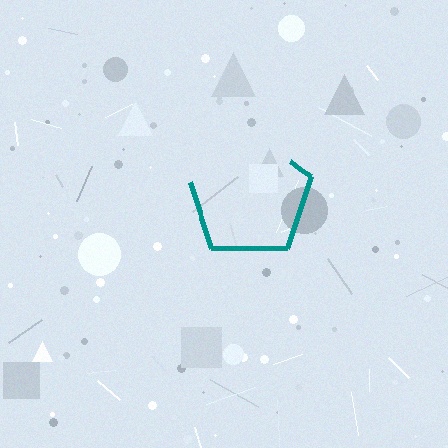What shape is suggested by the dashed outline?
The dashed outline suggests a pentagon.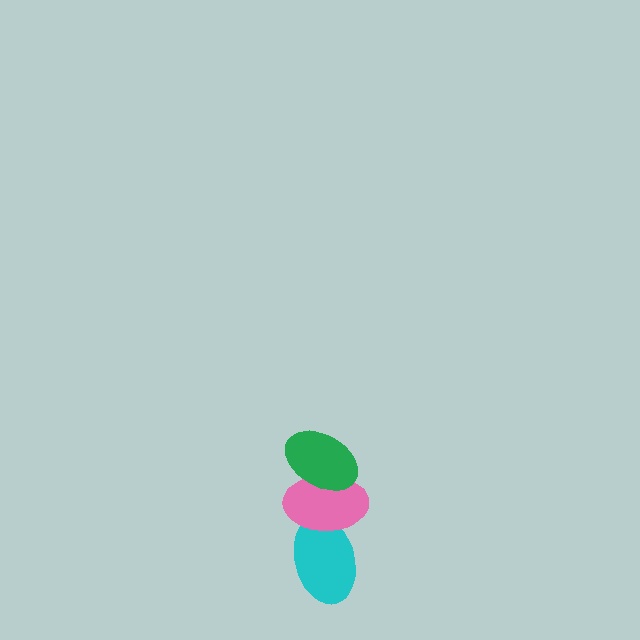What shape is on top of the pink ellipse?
The green ellipse is on top of the pink ellipse.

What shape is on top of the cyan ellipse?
The pink ellipse is on top of the cyan ellipse.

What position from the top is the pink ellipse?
The pink ellipse is 2nd from the top.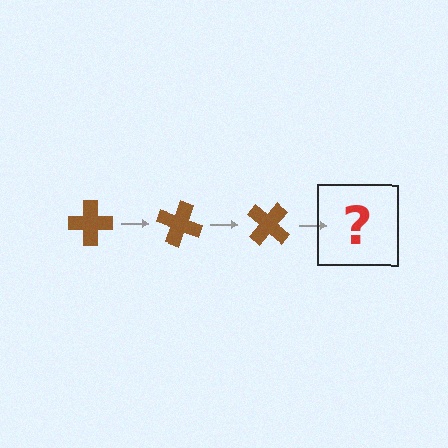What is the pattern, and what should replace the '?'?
The pattern is that the cross rotates 20 degrees each step. The '?' should be a brown cross rotated 60 degrees.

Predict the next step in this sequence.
The next step is a brown cross rotated 60 degrees.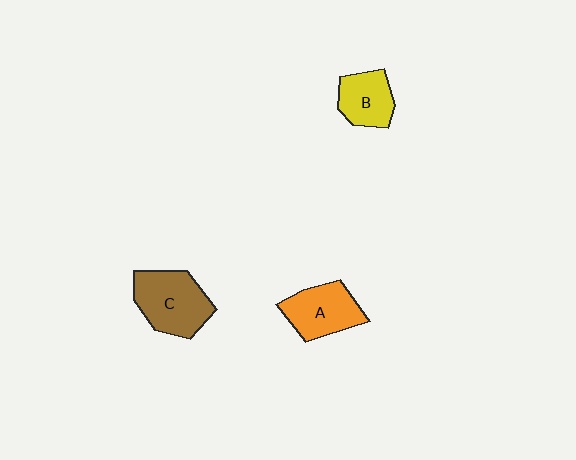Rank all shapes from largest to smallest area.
From largest to smallest: C (brown), A (orange), B (yellow).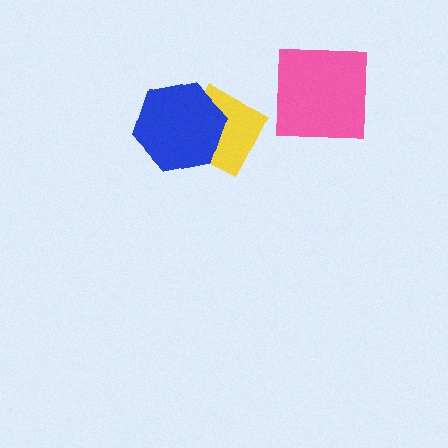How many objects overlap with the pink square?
0 objects overlap with the pink square.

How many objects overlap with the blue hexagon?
1 object overlaps with the blue hexagon.